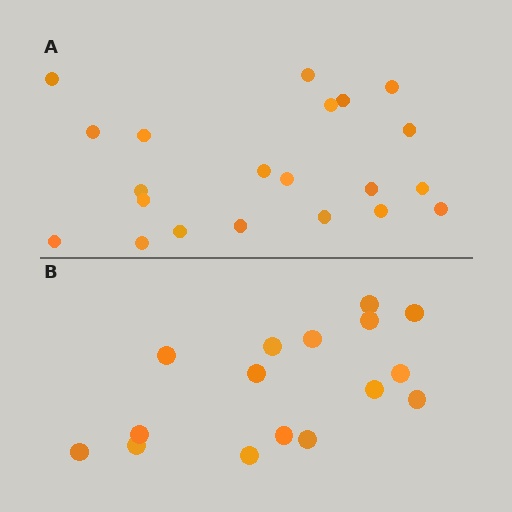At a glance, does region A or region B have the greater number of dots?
Region A (the top region) has more dots.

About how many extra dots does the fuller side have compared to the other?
Region A has about 5 more dots than region B.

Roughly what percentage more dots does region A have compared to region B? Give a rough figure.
About 30% more.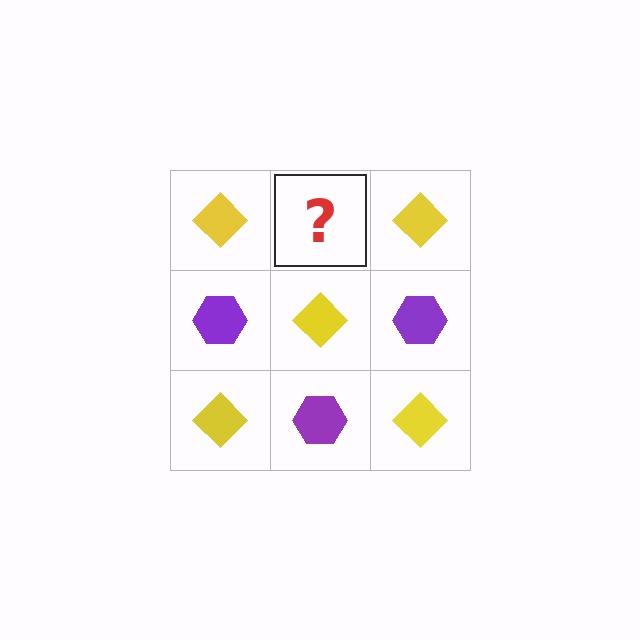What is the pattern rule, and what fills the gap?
The rule is that it alternates yellow diamond and purple hexagon in a checkerboard pattern. The gap should be filled with a purple hexagon.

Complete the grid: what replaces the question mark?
The question mark should be replaced with a purple hexagon.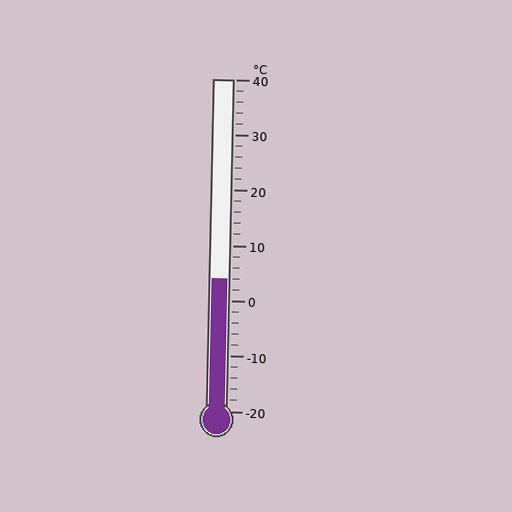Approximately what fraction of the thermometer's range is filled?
The thermometer is filled to approximately 40% of its range.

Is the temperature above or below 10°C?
The temperature is below 10°C.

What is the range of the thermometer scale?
The thermometer scale ranges from -20°C to 40°C.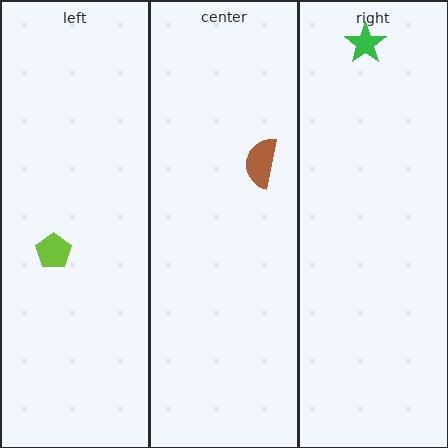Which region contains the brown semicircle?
The center region.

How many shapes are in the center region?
1.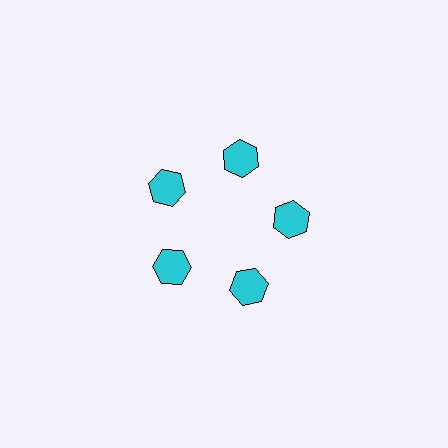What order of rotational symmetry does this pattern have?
This pattern has 5-fold rotational symmetry.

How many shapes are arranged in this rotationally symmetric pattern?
There are 5 shapes, arranged in 5 groups of 1.